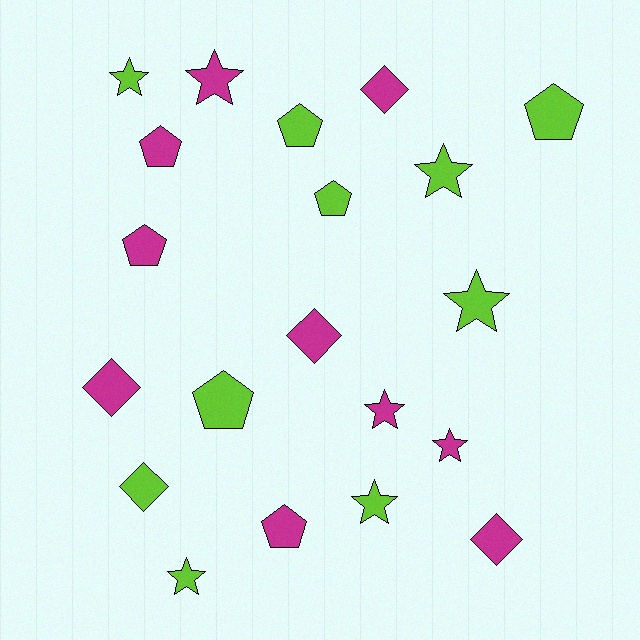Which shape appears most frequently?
Star, with 8 objects.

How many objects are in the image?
There are 20 objects.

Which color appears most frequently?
Magenta, with 10 objects.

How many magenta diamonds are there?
There are 4 magenta diamonds.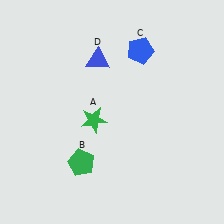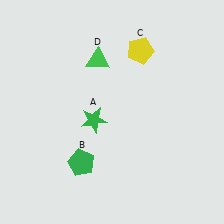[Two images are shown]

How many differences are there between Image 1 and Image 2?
There are 2 differences between the two images.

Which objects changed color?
C changed from blue to yellow. D changed from blue to green.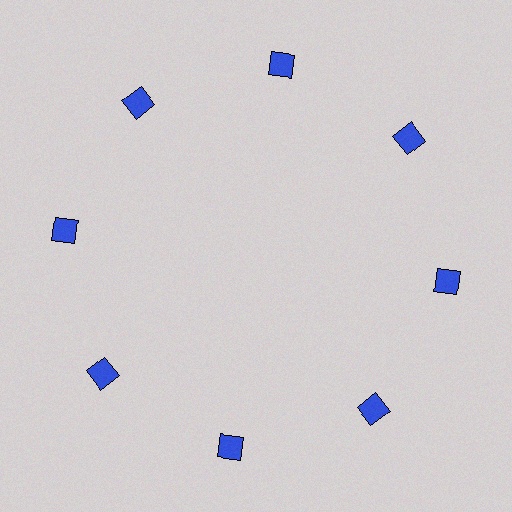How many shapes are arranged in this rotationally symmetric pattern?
There are 8 shapes, arranged in 8 groups of 1.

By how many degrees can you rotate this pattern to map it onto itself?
The pattern maps onto itself every 45 degrees of rotation.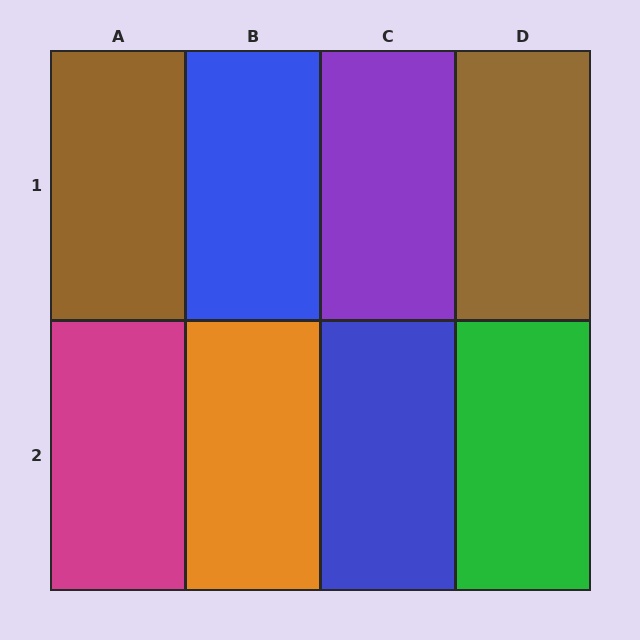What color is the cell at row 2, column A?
Magenta.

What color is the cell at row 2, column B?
Orange.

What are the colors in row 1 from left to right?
Brown, blue, purple, brown.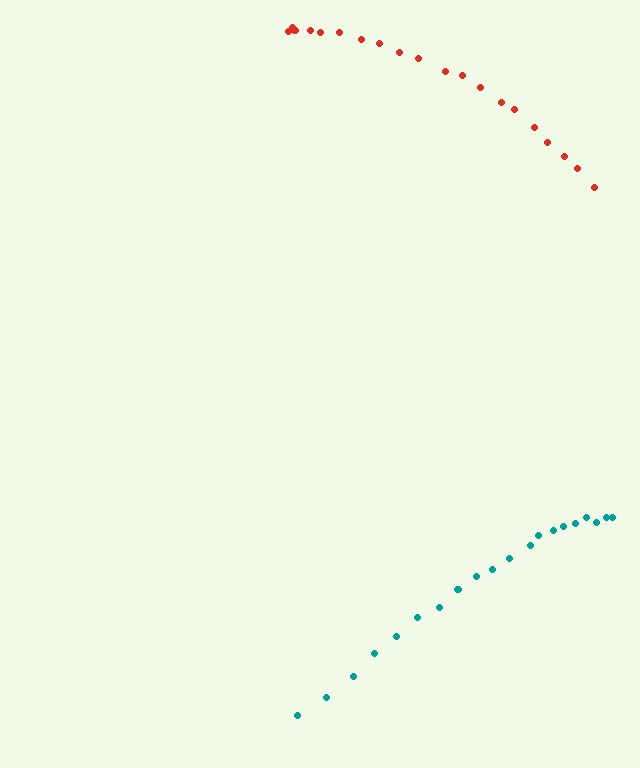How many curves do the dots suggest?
There are 2 distinct paths.